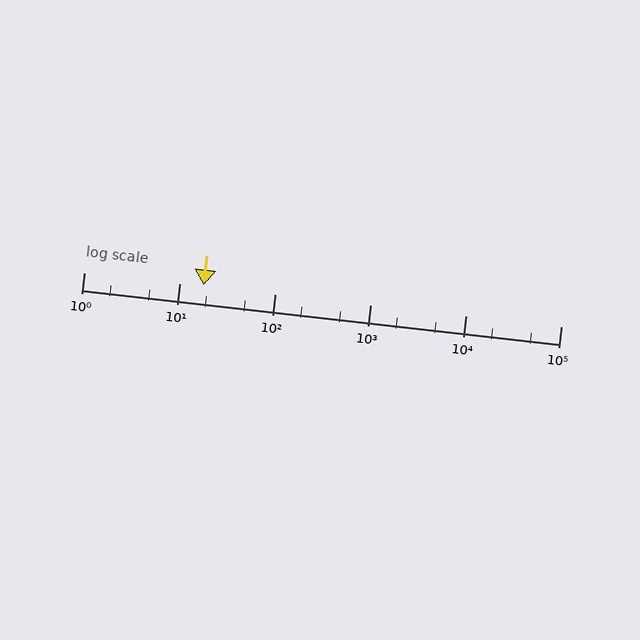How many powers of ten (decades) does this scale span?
The scale spans 5 decades, from 1 to 100000.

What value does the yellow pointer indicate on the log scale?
The pointer indicates approximately 18.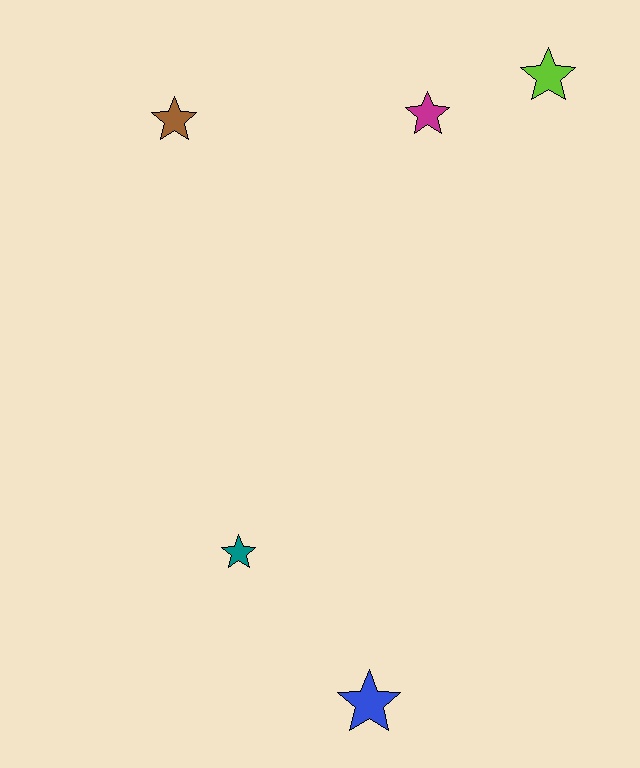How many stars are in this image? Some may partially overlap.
There are 5 stars.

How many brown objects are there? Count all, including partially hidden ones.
There is 1 brown object.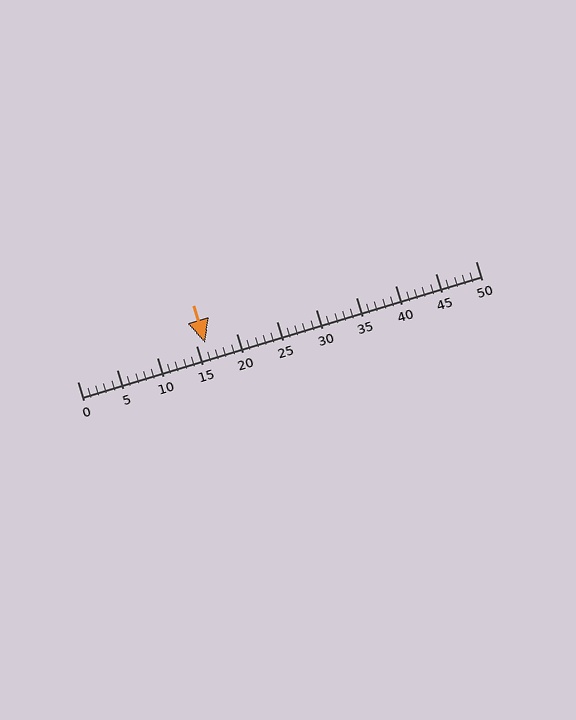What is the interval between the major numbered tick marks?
The major tick marks are spaced 5 units apart.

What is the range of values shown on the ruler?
The ruler shows values from 0 to 50.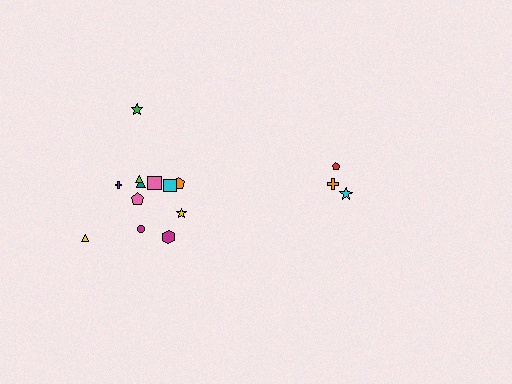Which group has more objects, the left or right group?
The left group.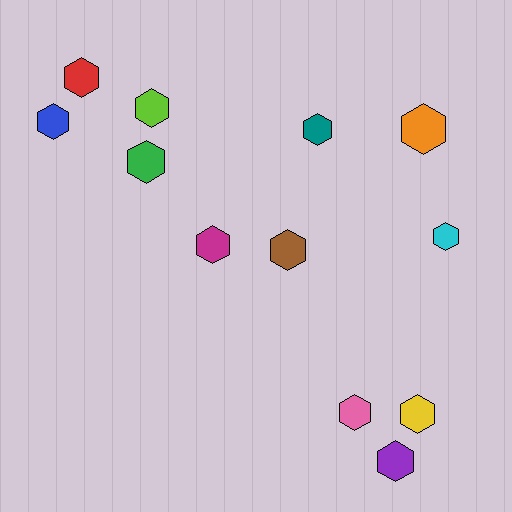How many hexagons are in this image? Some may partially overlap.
There are 12 hexagons.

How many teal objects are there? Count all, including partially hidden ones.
There is 1 teal object.